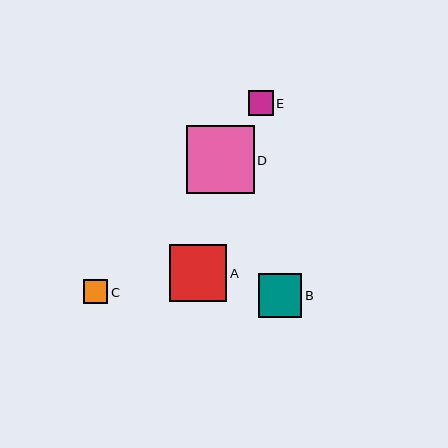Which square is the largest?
Square D is the largest with a size of approximately 68 pixels.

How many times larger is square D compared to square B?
Square D is approximately 1.6 times the size of square B.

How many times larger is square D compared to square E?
Square D is approximately 2.7 times the size of square E.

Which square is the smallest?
Square C is the smallest with a size of approximately 25 pixels.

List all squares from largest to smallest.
From largest to smallest: D, A, B, E, C.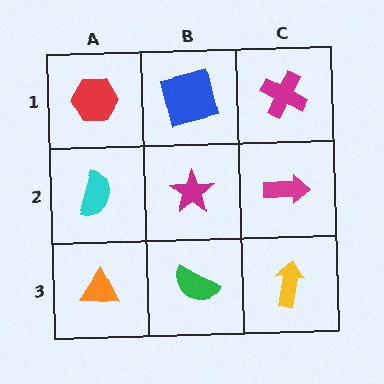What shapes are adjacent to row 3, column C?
A magenta arrow (row 2, column C), a green semicircle (row 3, column B).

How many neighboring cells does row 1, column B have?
3.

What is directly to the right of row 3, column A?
A green semicircle.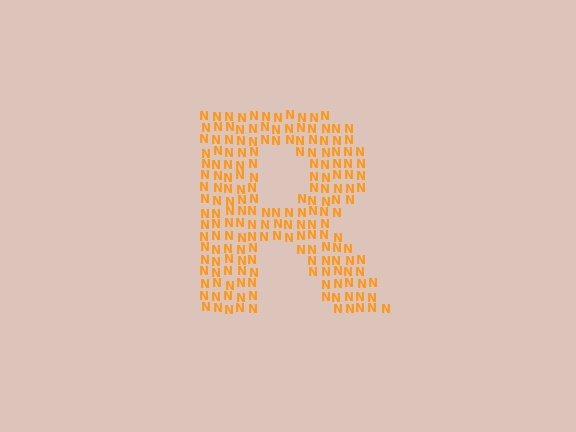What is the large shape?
The large shape is the letter R.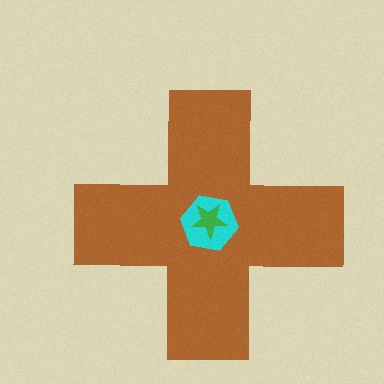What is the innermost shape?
The green star.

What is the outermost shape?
The brown cross.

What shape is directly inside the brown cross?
The cyan hexagon.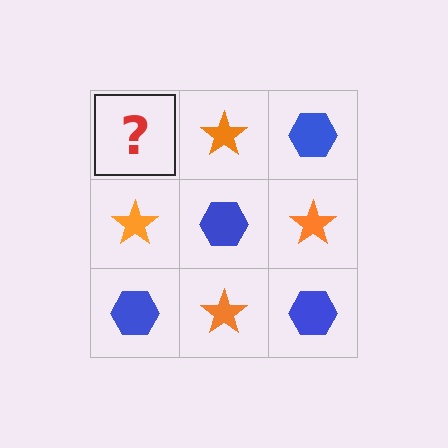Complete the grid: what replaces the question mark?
The question mark should be replaced with a blue hexagon.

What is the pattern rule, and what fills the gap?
The rule is that it alternates blue hexagon and orange star in a checkerboard pattern. The gap should be filled with a blue hexagon.